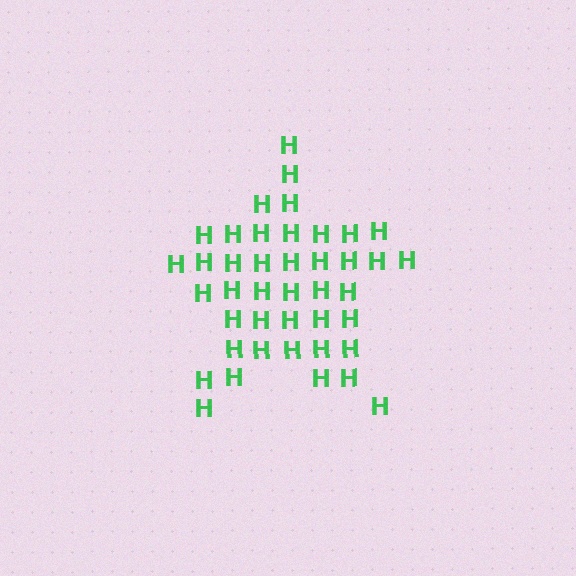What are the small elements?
The small elements are letter H's.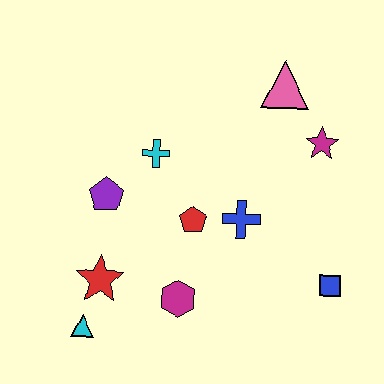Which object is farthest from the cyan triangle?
The pink triangle is farthest from the cyan triangle.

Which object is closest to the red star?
The cyan triangle is closest to the red star.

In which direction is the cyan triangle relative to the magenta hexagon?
The cyan triangle is to the left of the magenta hexagon.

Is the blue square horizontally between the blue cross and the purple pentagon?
No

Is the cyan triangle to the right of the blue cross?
No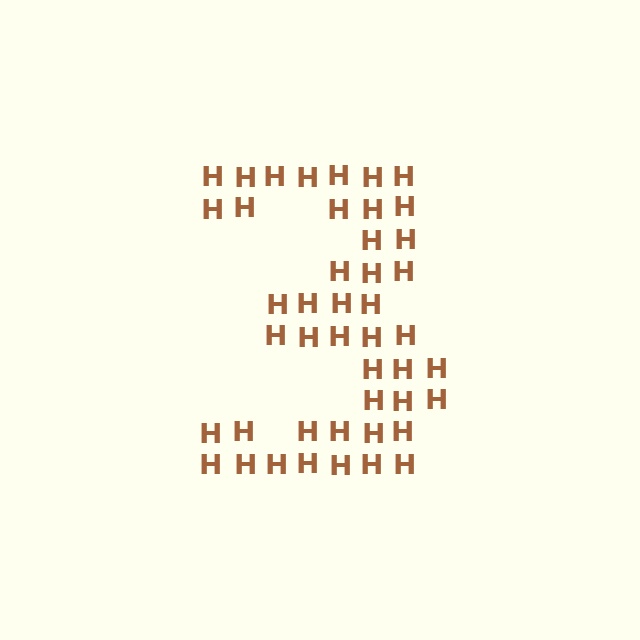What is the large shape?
The large shape is the digit 3.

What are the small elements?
The small elements are letter H's.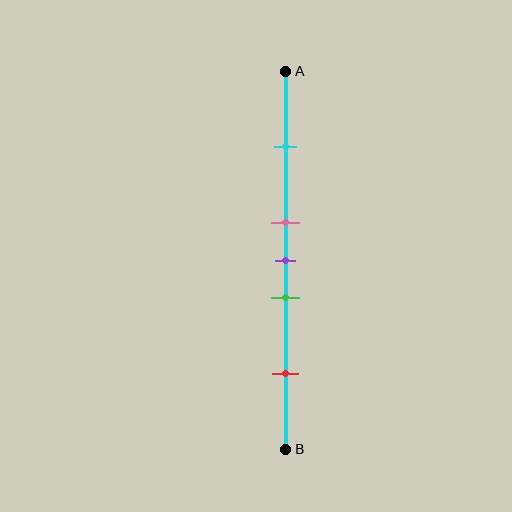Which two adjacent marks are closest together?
The pink and purple marks are the closest adjacent pair.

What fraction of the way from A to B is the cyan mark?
The cyan mark is approximately 20% (0.2) of the way from A to B.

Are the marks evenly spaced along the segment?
No, the marks are not evenly spaced.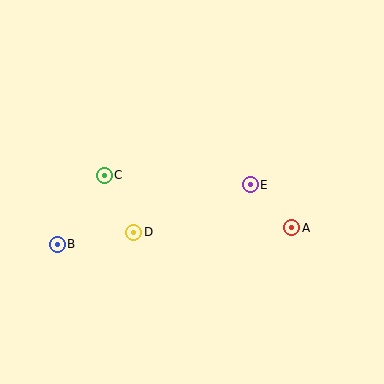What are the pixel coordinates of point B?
Point B is at (57, 244).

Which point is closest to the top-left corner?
Point C is closest to the top-left corner.